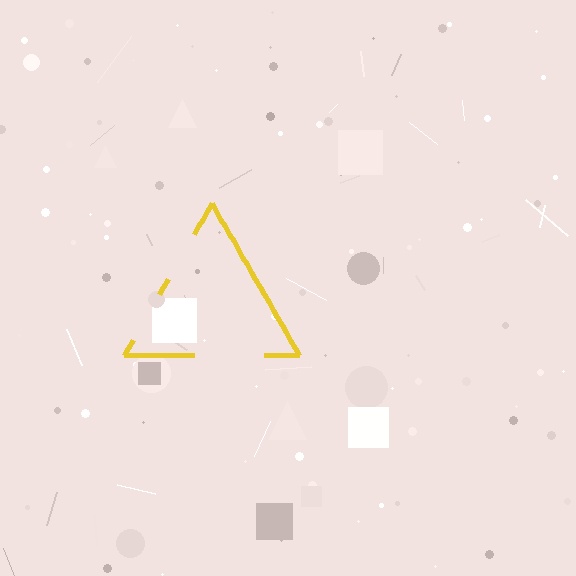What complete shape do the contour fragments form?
The contour fragments form a triangle.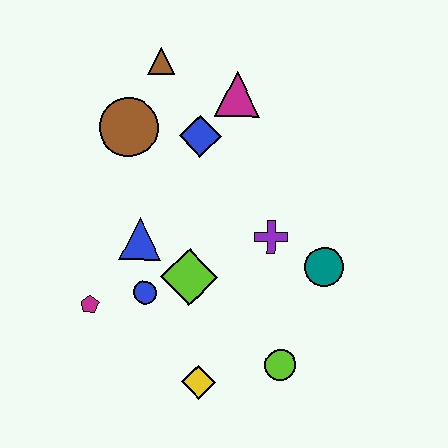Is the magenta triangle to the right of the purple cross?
No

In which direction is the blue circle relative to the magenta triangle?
The blue circle is below the magenta triangle.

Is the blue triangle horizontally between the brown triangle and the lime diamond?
No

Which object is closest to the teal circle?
The purple cross is closest to the teal circle.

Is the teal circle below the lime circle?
No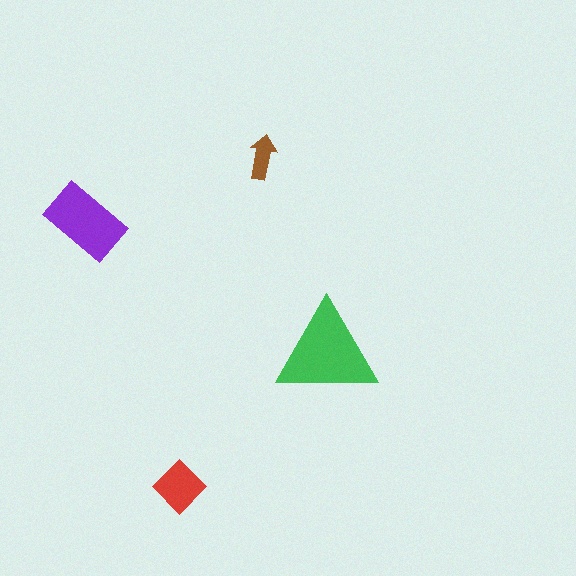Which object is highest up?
The brown arrow is topmost.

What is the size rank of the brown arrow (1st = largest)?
4th.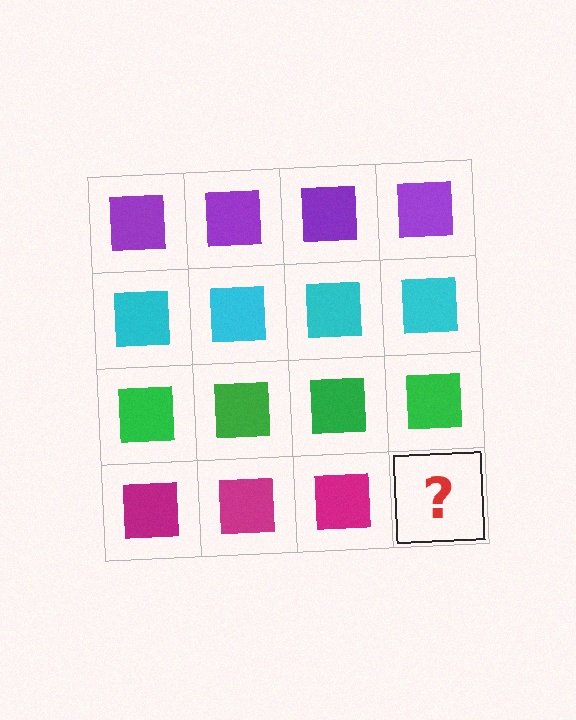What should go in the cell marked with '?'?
The missing cell should contain a magenta square.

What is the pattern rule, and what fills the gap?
The rule is that each row has a consistent color. The gap should be filled with a magenta square.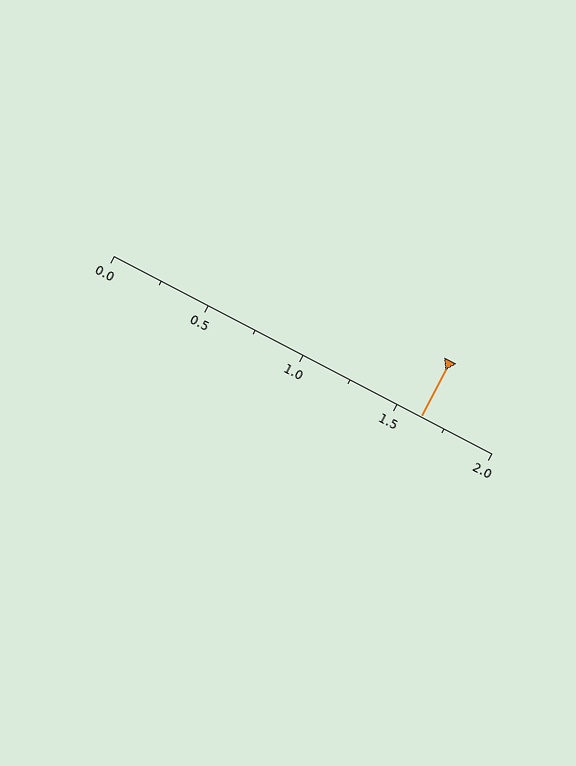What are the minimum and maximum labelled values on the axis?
The axis runs from 0.0 to 2.0.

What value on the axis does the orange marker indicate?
The marker indicates approximately 1.62.